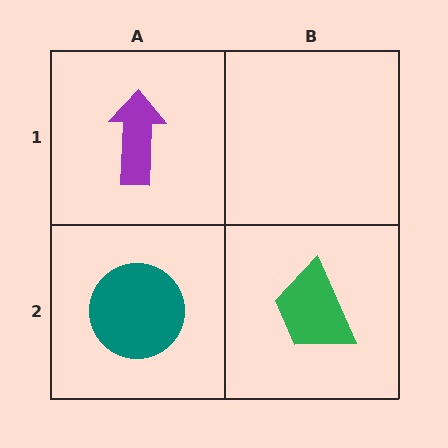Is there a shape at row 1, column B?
No, that cell is empty.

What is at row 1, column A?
A purple arrow.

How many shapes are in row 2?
2 shapes.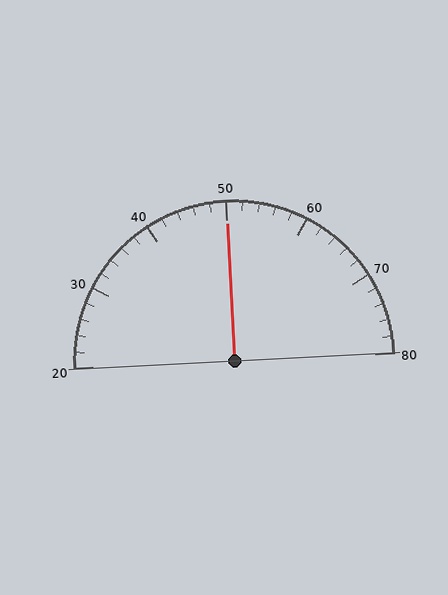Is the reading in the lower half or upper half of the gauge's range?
The reading is in the upper half of the range (20 to 80).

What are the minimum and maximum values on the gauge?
The gauge ranges from 20 to 80.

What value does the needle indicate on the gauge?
The needle indicates approximately 50.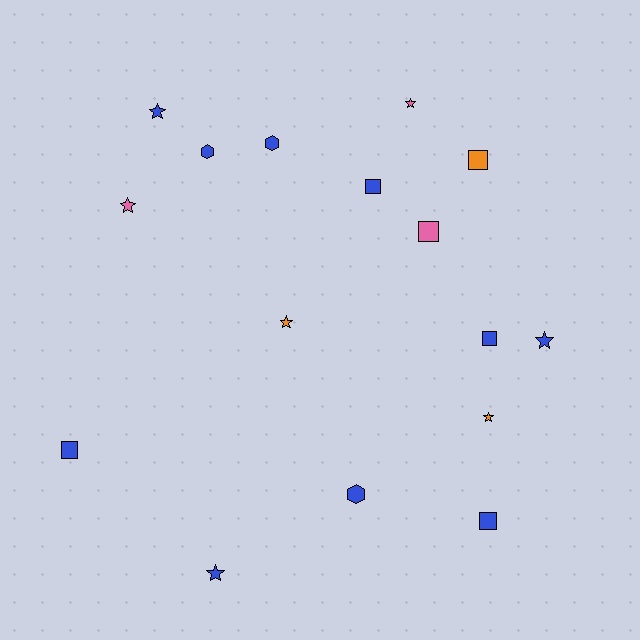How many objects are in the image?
There are 16 objects.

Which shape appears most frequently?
Star, with 7 objects.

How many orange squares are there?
There is 1 orange square.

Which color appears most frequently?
Blue, with 10 objects.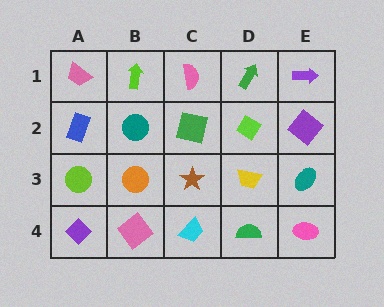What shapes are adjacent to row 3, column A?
A blue rectangle (row 2, column A), a purple diamond (row 4, column A), an orange circle (row 3, column B).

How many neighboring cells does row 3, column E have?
3.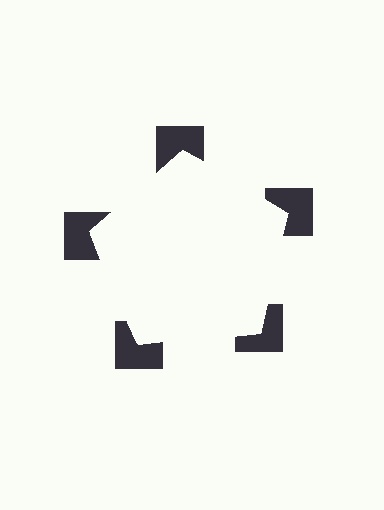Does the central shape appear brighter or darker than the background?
It typically appears slightly brighter than the background, even though no actual brightness change is drawn.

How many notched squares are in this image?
There are 5 — one at each vertex of the illusory pentagon.